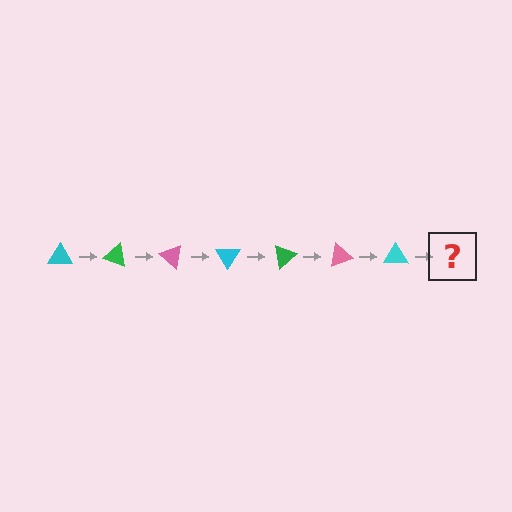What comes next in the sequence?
The next element should be a green triangle, rotated 140 degrees from the start.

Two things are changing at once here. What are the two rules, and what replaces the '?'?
The two rules are that it rotates 20 degrees each step and the color cycles through cyan, green, and pink. The '?' should be a green triangle, rotated 140 degrees from the start.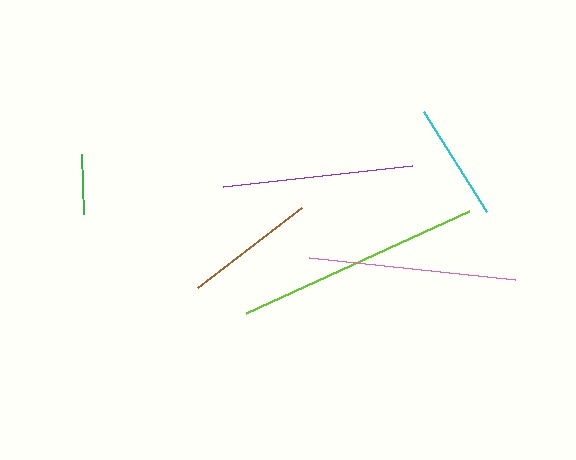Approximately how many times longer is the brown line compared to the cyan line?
The brown line is approximately 1.1 times the length of the cyan line.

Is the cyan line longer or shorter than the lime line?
The lime line is longer than the cyan line.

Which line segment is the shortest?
The green line is the shortest at approximately 60 pixels.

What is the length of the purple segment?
The purple segment is approximately 190 pixels long.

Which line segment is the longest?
The lime line is the longest at approximately 246 pixels.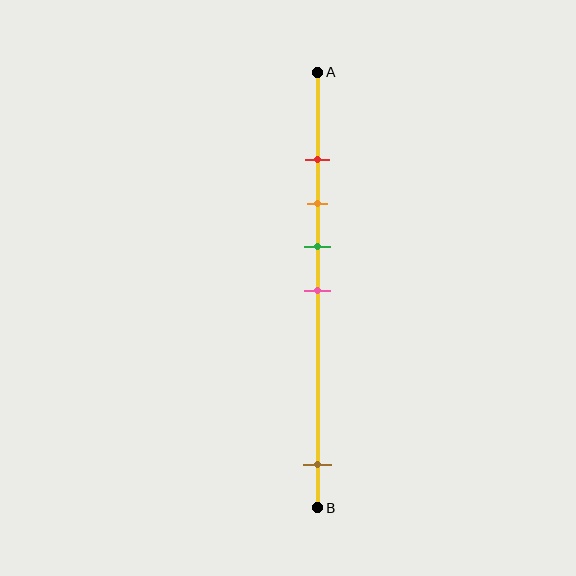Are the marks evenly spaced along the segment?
No, the marks are not evenly spaced.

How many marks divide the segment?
There are 5 marks dividing the segment.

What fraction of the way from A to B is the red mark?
The red mark is approximately 20% (0.2) of the way from A to B.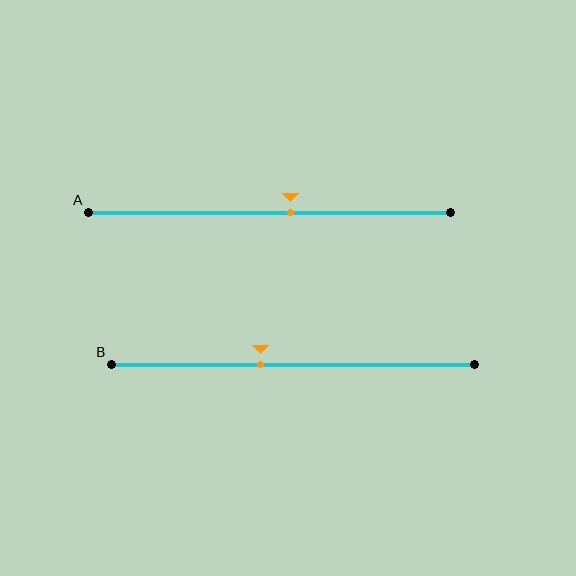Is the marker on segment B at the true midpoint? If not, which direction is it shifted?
No, the marker on segment B is shifted to the left by about 9% of the segment length.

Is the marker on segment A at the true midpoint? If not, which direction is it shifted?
No, the marker on segment A is shifted to the right by about 6% of the segment length.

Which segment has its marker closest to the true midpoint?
Segment A has its marker closest to the true midpoint.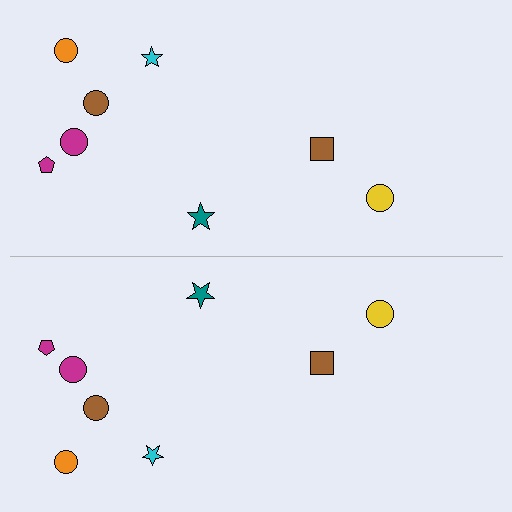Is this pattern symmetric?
Yes, this pattern has bilateral (reflection) symmetry.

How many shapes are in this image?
There are 16 shapes in this image.